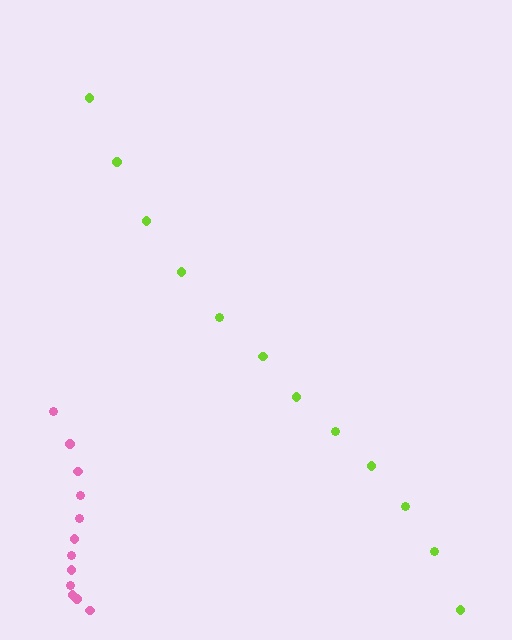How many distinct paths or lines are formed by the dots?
There are 2 distinct paths.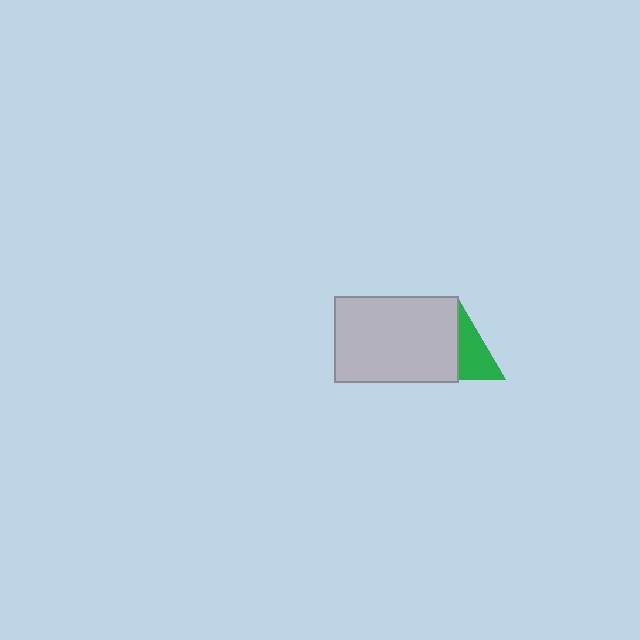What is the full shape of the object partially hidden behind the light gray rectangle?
The partially hidden object is a green triangle.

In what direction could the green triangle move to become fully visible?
The green triangle could move right. That would shift it out from behind the light gray rectangle entirely.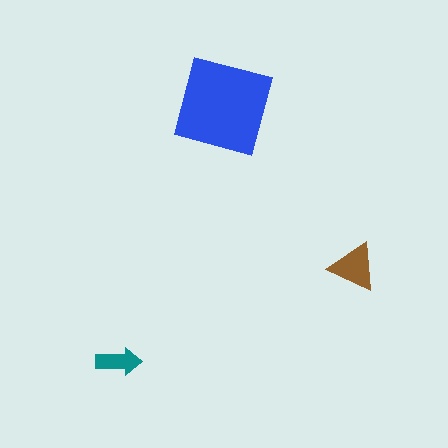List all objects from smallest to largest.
The teal arrow, the brown triangle, the blue square.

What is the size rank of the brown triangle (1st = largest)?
2nd.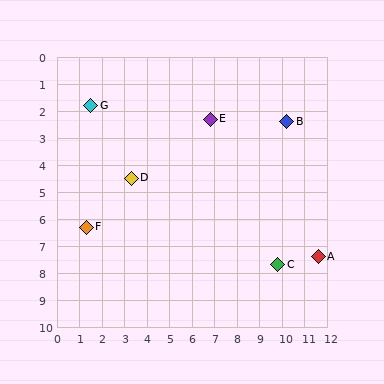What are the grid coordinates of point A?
Point A is at approximately (11.6, 7.4).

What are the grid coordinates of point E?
Point E is at approximately (6.8, 2.3).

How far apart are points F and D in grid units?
Points F and D are about 2.7 grid units apart.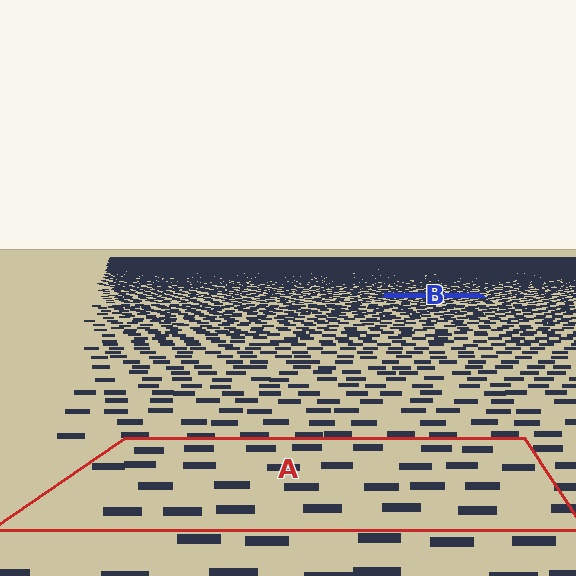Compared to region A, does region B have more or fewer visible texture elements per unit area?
Region B has more texture elements per unit area — they are packed more densely because it is farther away.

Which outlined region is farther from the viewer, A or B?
Region B is farther from the viewer — the texture elements inside it appear smaller and more densely packed.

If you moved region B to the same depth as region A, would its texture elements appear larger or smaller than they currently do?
They would appear larger. At a closer depth, the same texture elements are projected at a bigger on-screen size.